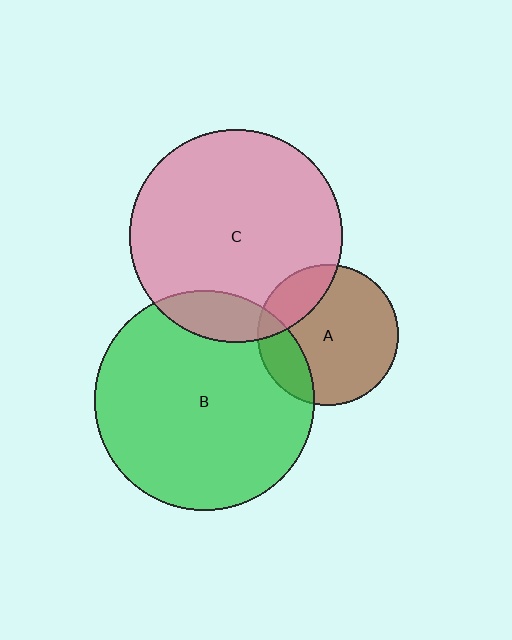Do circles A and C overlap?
Yes.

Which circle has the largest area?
Circle B (green).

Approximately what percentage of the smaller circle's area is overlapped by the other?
Approximately 20%.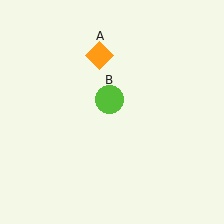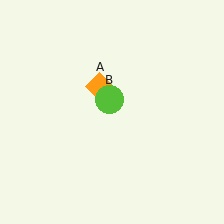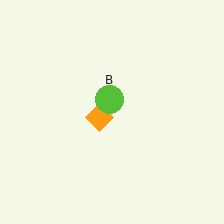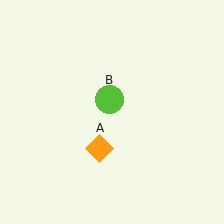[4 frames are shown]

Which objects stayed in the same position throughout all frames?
Lime circle (object B) remained stationary.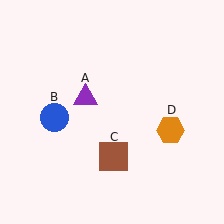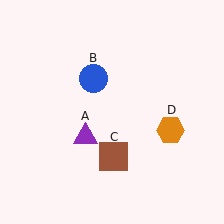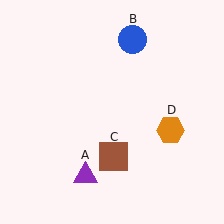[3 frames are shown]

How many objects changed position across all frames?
2 objects changed position: purple triangle (object A), blue circle (object B).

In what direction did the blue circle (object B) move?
The blue circle (object B) moved up and to the right.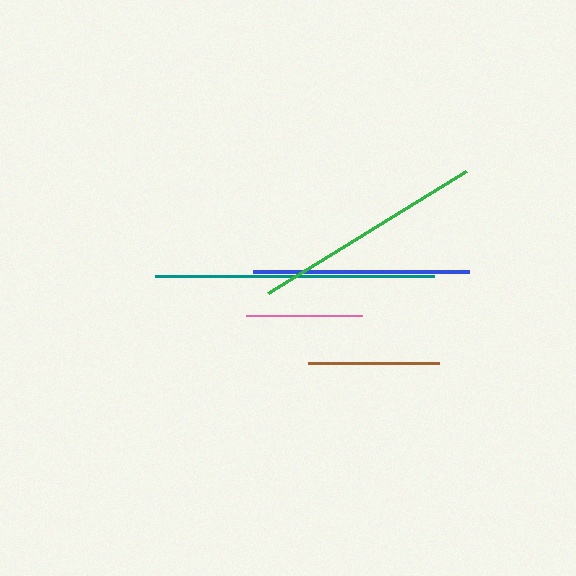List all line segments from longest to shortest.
From longest to shortest: teal, green, blue, brown, pink.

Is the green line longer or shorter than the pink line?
The green line is longer than the pink line.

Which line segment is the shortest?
The pink line is the shortest at approximately 115 pixels.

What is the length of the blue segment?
The blue segment is approximately 216 pixels long.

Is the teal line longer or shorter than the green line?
The teal line is longer than the green line.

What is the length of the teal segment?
The teal segment is approximately 280 pixels long.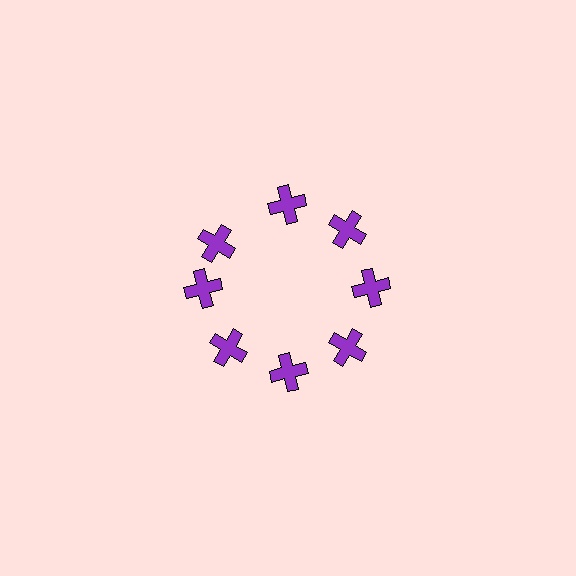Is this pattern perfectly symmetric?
No. The 8 purple crosses are arranged in a ring, but one element near the 10 o'clock position is rotated out of alignment along the ring, breaking the 8-fold rotational symmetry.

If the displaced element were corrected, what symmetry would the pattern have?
It would have 8-fold rotational symmetry — the pattern would map onto itself every 45 degrees.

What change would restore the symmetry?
The symmetry would be restored by rotating it back into even spacing with its neighbors so that all 8 crosses sit at equal angles and equal distance from the center.